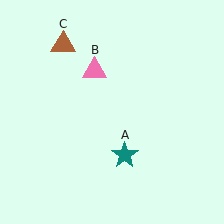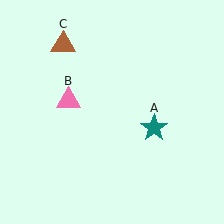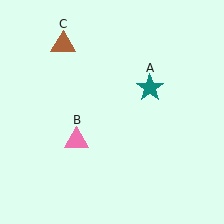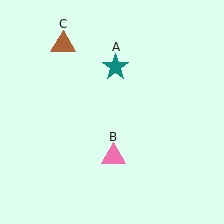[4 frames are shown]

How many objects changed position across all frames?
2 objects changed position: teal star (object A), pink triangle (object B).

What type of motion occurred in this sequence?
The teal star (object A), pink triangle (object B) rotated counterclockwise around the center of the scene.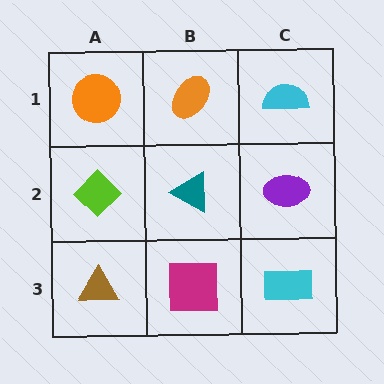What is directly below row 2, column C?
A cyan rectangle.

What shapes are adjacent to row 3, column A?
A lime diamond (row 2, column A), a magenta square (row 3, column B).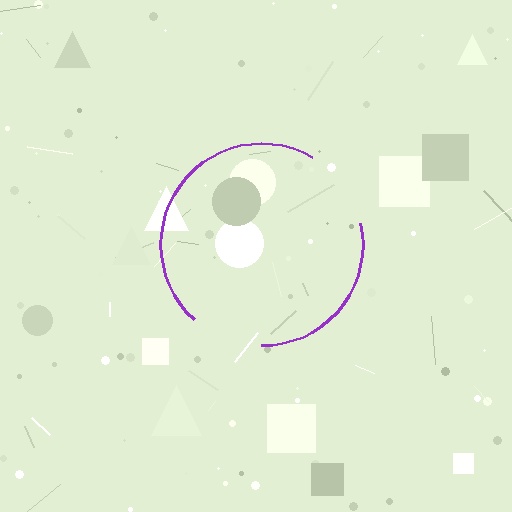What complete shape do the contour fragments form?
The contour fragments form a circle.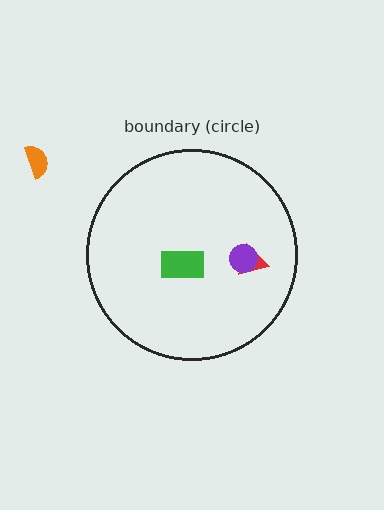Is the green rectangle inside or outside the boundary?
Inside.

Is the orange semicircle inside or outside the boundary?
Outside.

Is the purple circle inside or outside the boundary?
Inside.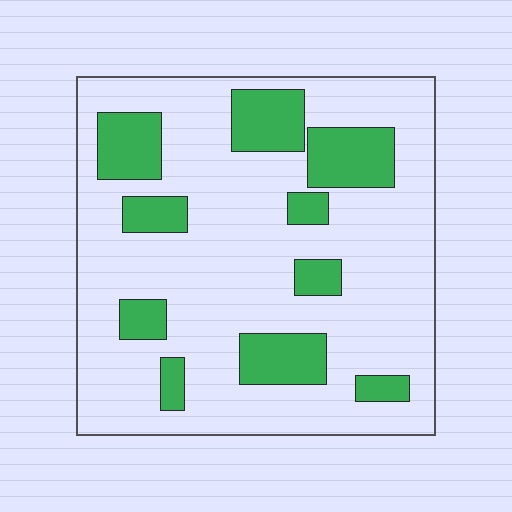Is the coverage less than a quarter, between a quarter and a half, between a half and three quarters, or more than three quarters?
Less than a quarter.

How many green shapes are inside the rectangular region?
10.